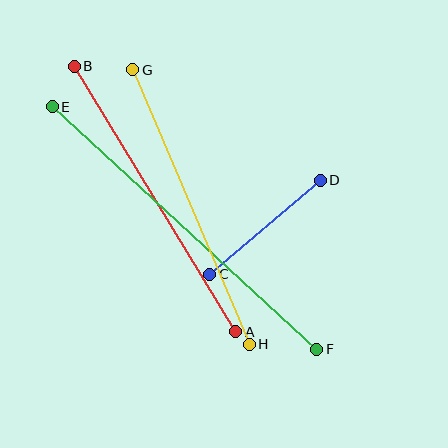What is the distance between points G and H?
The distance is approximately 298 pixels.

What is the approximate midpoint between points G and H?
The midpoint is at approximately (191, 207) pixels.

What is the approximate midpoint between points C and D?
The midpoint is at approximately (265, 227) pixels.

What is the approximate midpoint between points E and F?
The midpoint is at approximately (184, 228) pixels.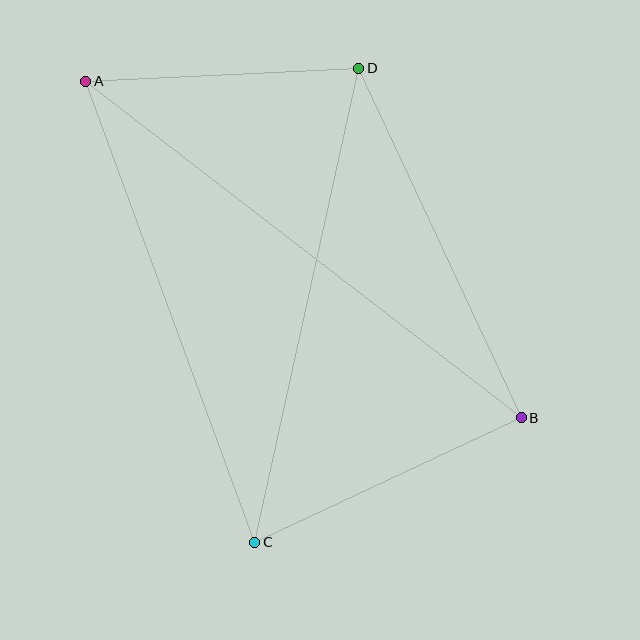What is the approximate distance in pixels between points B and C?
The distance between B and C is approximately 294 pixels.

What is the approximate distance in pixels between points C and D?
The distance between C and D is approximately 486 pixels.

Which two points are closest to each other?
Points A and D are closest to each other.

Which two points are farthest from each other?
Points A and B are farthest from each other.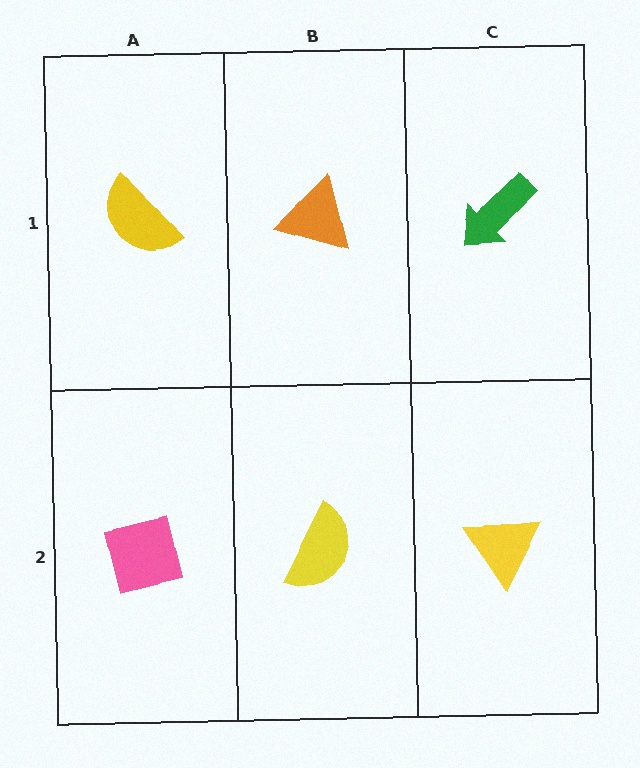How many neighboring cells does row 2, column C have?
2.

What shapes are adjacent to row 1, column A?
A pink square (row 2, column A), an orange triangle (row 1, column B).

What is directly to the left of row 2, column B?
A pink square.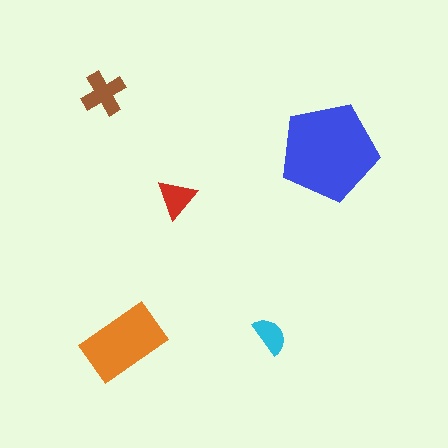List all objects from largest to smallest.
The blue pentagon, the orange rectangle, the brown cross, the red triangle, the cyan semicircle.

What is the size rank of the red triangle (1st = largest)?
4th.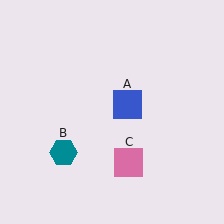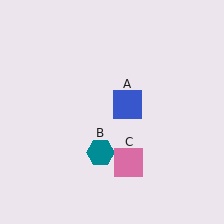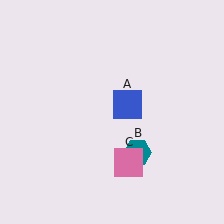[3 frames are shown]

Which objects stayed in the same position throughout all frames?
Blue square (object A) and pink square (object C) remained stationary.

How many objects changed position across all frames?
1 object changed position: teal hexagon (object B).